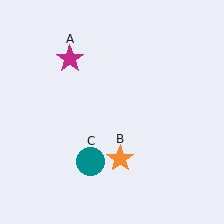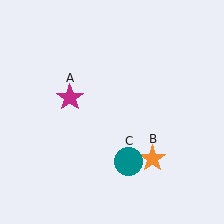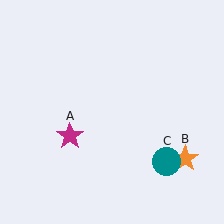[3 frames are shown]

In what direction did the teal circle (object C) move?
The teal circle (object C) moved right.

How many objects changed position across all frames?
3 objects changed position: magenta star (object A), orange star (object B), teal circle (object C).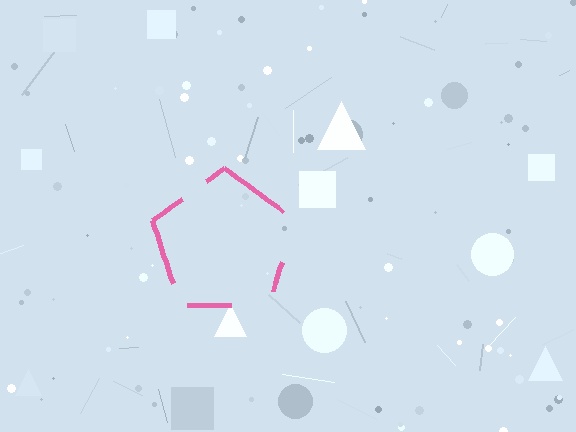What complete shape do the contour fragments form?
The contour fragments form a pentagon.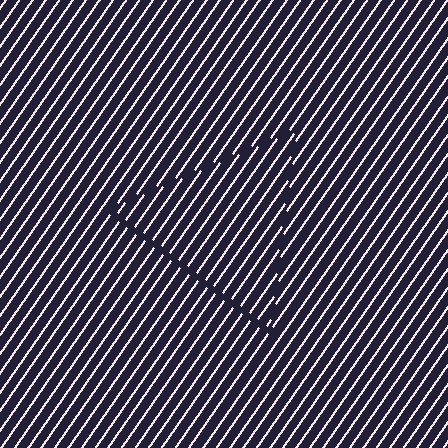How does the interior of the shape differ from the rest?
The interior of the shape contains the same grating, shifted by half a period — the contour is defined by the phase discontinuity where line-ends from the inner and outer gratings abut.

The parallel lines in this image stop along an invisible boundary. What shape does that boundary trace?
An illusory triangle. The interior of the shape contains the same grating, shifted by half a period — the contour is defined by the phase discontinuity where line-ends from the inner and outer gratings abut.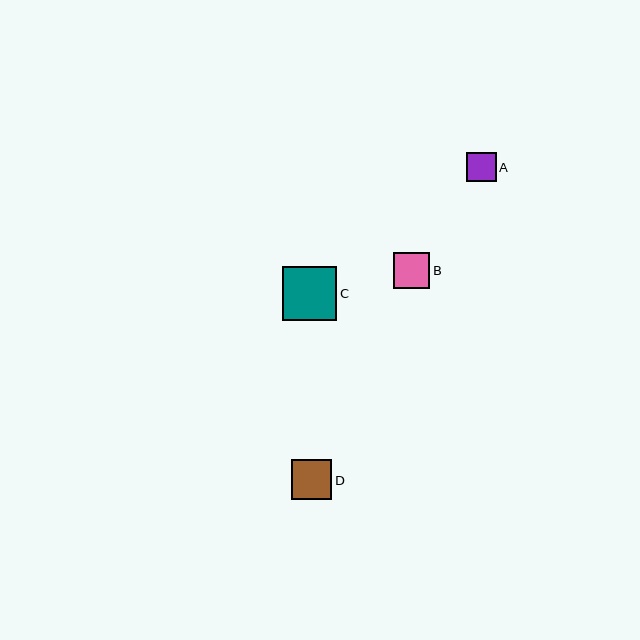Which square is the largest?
Square C is the largest with a size of approximately 54 pixels.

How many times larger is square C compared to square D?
Square C is approximately 1.3 times the size of square D.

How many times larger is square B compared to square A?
Square B is approximately 1.2 times the size of square A.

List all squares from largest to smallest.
From largest to smallest: C, D, B, A.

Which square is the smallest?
Square A is the smallest with a size of approximately 30 pixels.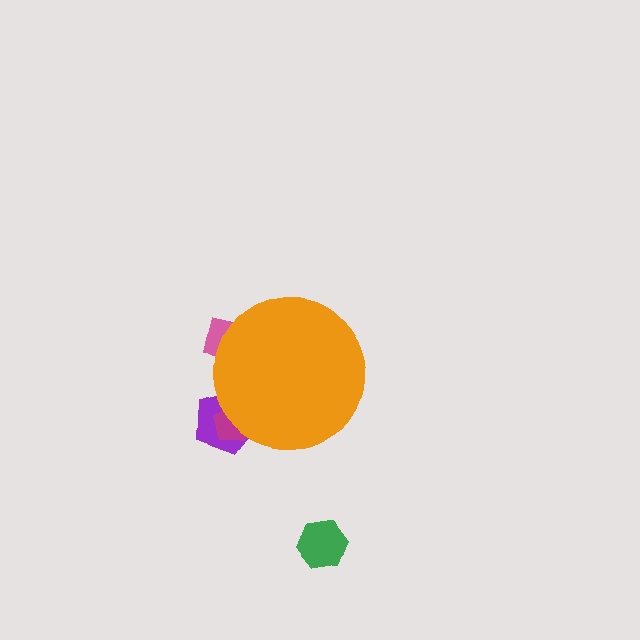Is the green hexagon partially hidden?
No, the green hexagon is fully visible.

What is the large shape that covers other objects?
An orange circle.